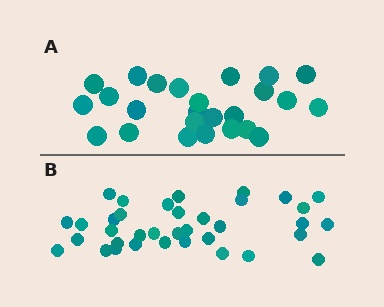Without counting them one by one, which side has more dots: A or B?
Region B (the bottom region) has more dots.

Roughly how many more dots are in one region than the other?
Region B has roughly 12 or so more dots than region A.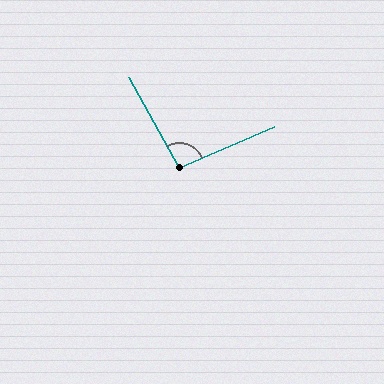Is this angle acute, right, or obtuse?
It is obtuse.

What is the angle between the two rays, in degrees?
Approximately 96 degrees.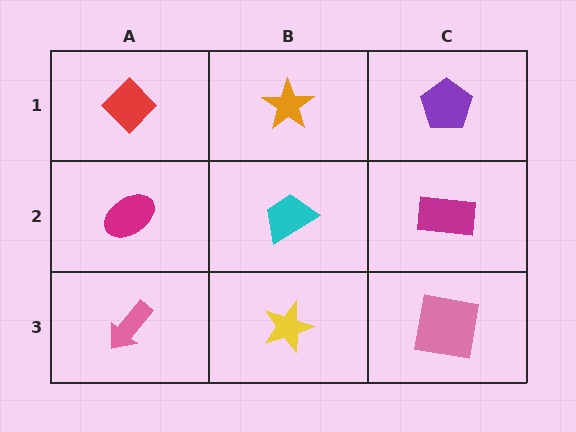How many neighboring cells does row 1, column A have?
2.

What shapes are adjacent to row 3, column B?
A cyan trapezoid (row 2, column B), a pink arrow (row 3, column A), a pink square (row 3, column C).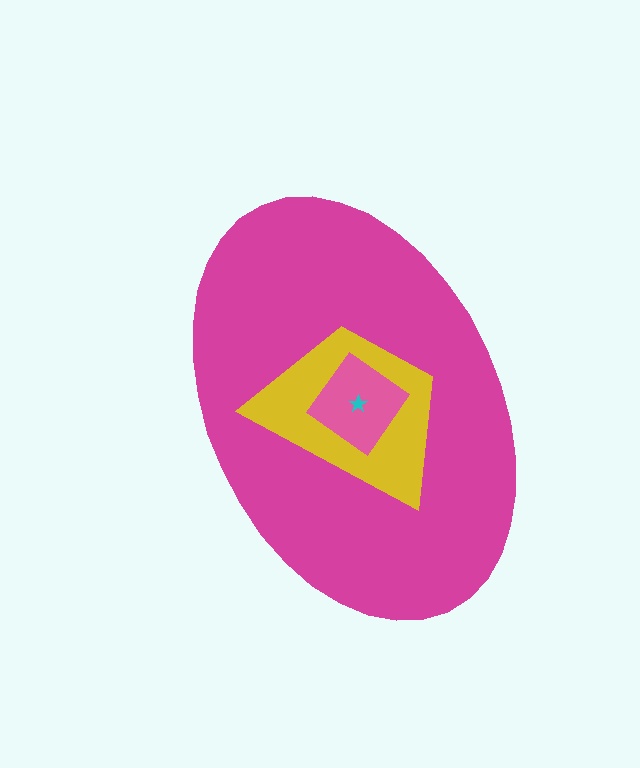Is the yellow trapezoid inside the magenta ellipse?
Yes.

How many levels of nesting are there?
4.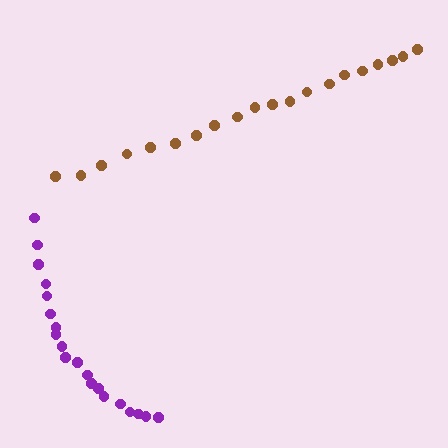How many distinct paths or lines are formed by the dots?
There are 2 distinct paths.